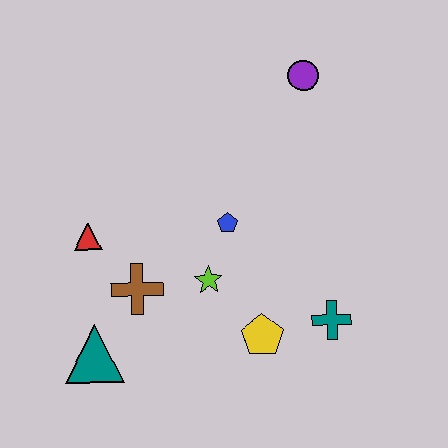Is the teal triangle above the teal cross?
No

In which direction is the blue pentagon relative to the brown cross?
The blue pentagon is to the right of the brown cross.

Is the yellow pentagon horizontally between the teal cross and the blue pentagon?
Yes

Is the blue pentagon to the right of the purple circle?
No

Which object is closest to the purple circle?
The blue pentagon is closest to the purple circle.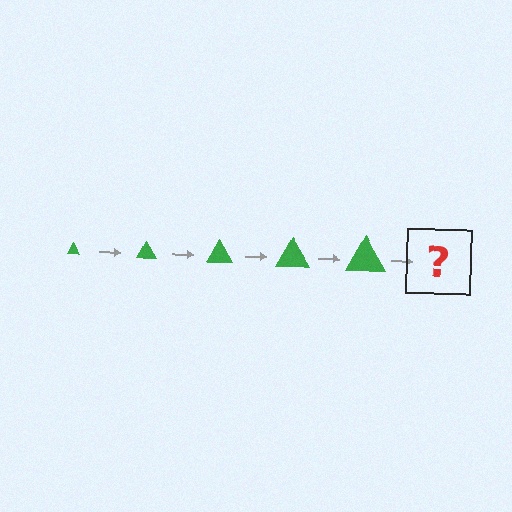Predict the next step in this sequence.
The next step is a green triangle, larger than the previous one.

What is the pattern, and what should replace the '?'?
The pattern is that the triangle gets progressively larger each step. The '?' should be a green triangle, larger than the previous one.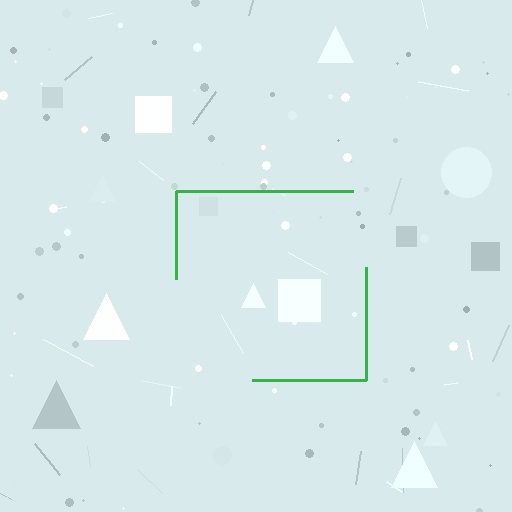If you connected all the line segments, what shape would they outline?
They would outline a square.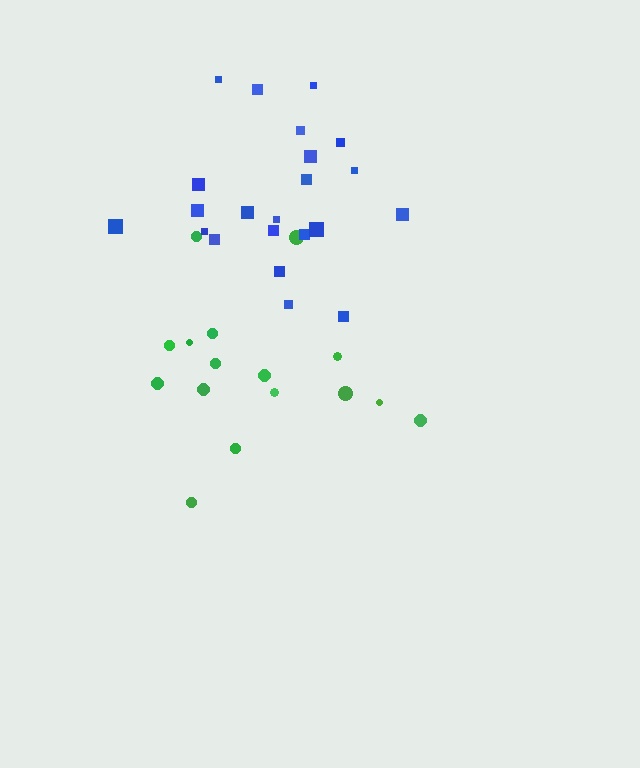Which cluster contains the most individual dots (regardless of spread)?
Blue (22).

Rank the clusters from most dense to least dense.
blue, green.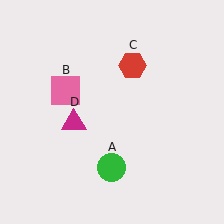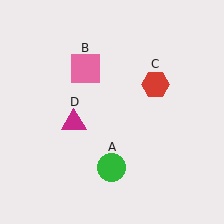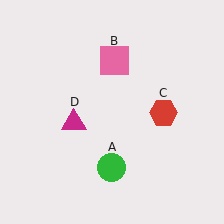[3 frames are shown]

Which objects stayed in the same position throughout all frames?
Green circle (object A) and magenta triangle (object D) remained stationary.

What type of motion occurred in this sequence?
The pink square (object B), red hexagon (object C) rotated clockwise around the center of the scene.